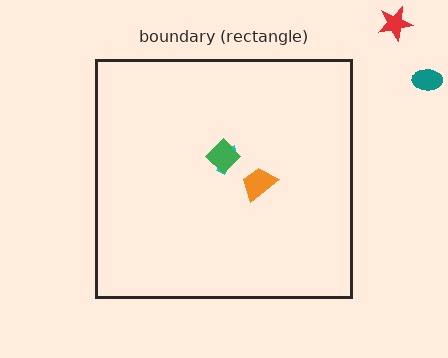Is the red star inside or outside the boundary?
Outside.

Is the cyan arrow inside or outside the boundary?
Inside.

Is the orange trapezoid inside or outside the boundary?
Inside.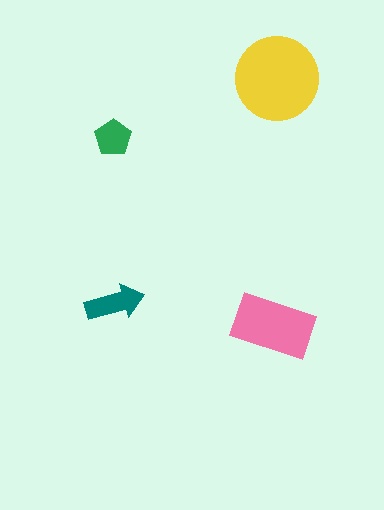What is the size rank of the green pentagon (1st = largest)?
4th.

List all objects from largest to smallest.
The yellow circle, the pink rectangle, the teal arrow, the green pentagon.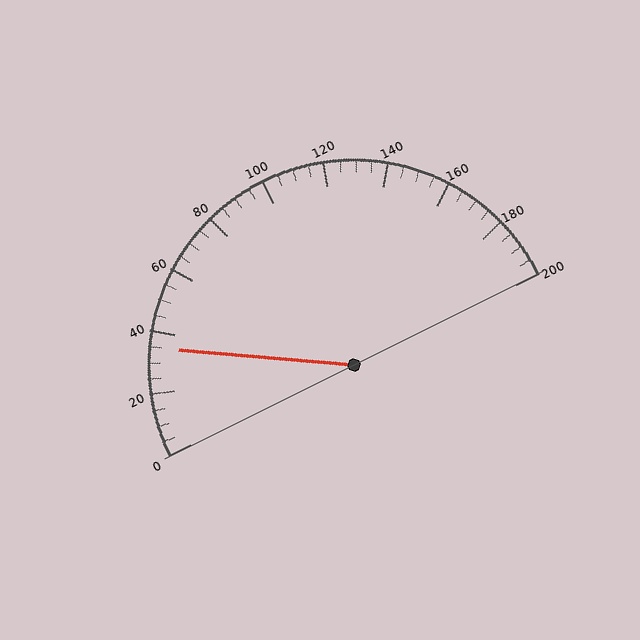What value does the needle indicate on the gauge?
The needle indicates approximately 35.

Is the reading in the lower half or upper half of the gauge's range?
The reading is in the lower half of the range (0 to 200).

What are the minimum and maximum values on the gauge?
The gauge ranges from 0 to 200.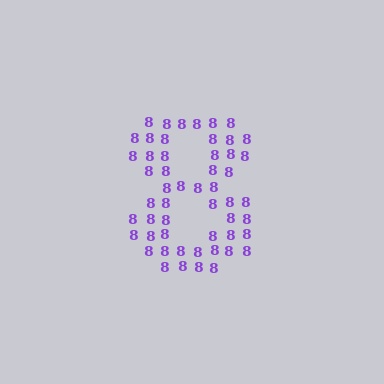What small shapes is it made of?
It is made of small digit 8's.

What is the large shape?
The large shape is the digit 8.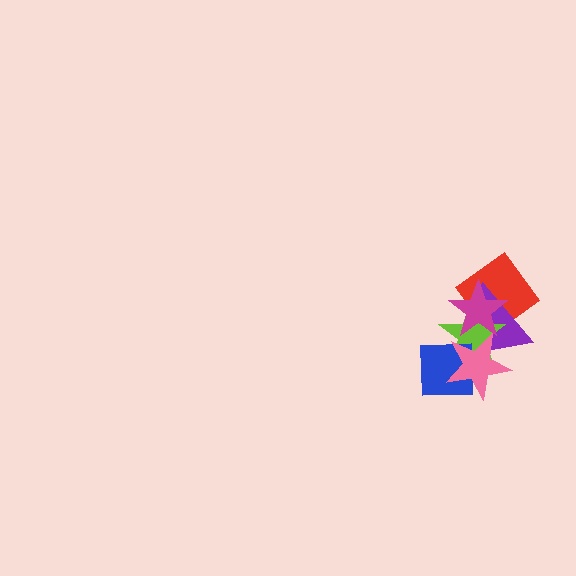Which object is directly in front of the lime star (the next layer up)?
The magenta star is directly in front of the lime star.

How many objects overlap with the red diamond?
3 objects overlap with the red diamond.